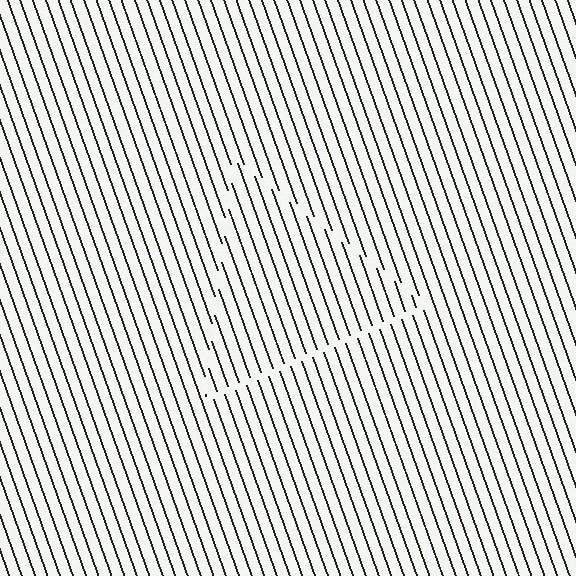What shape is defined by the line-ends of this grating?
An illusory triangle. The interior of the shape contains the same grating, shifted by half a period — the contour is defined by the phase discontinuity where line-ends from the inner and outer gratings abut.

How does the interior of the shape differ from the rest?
The interior of the shape contains the same grating, shifted by half a period — the contour is defined by the phase discontinuity where line-ends from the inner and outer gratings abut.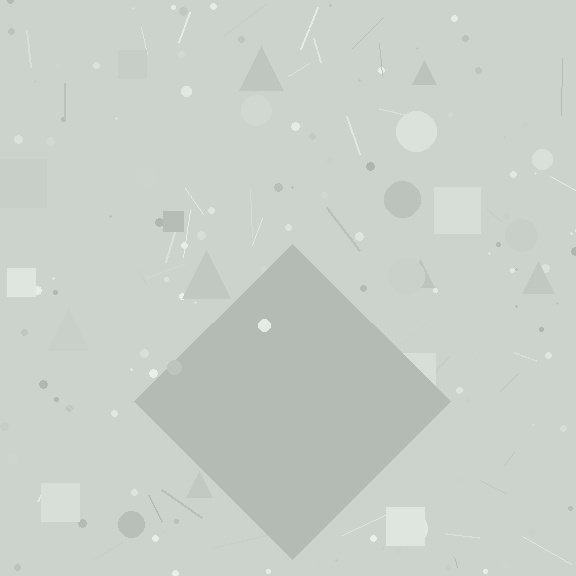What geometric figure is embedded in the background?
A diamond is embedded in the background.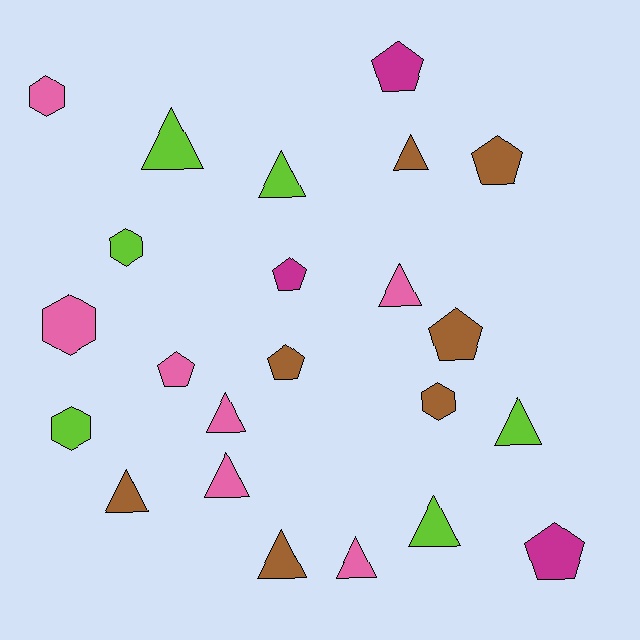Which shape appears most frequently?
Triangle, with 11 objects.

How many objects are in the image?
There are 23 objects.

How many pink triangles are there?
There are 4 pink triangles.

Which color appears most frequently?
Pink, with 7 objects.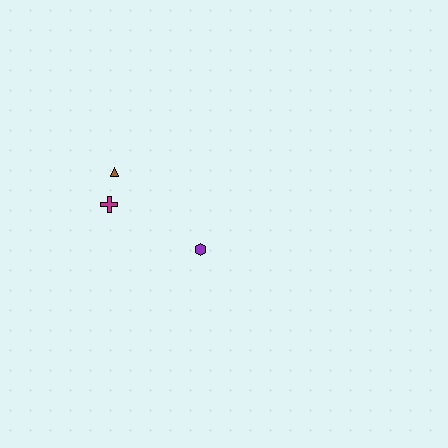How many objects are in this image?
There are 3 objects.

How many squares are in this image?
There are no squares.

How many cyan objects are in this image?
There are no cyan objects.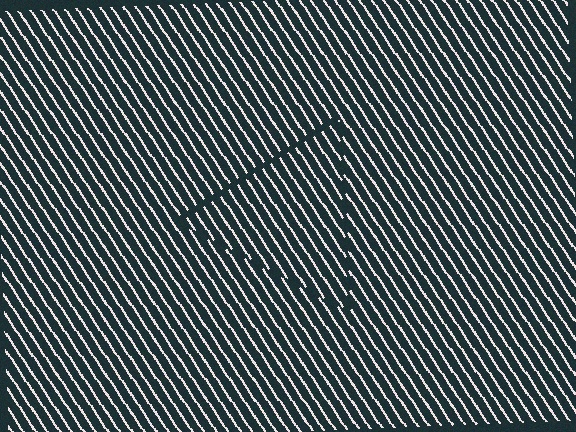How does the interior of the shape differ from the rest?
The interior of the shape contains the same grating, shifted by half a period — the contour is defined by the phase discontinuity where line-ends from the inner and outer gratings abut.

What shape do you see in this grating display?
An illusory triangle. The interior of the shape contains the same grating, shifted by half a period — the contour is defined by the phase discontinuity where line-ends from the inner and outer gratings abut.